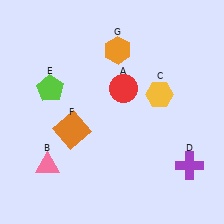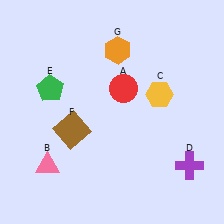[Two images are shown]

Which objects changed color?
E changed from lime to green. F changed from orange to brown.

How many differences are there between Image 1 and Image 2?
There are 2 differences between the two images.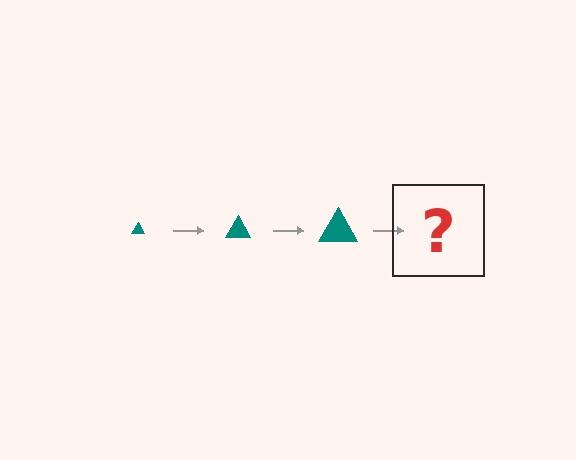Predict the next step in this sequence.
The next step is a teal triangle, larger than the previous one.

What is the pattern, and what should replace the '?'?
The pattern is that the triangle gets progressively larger each step. The '?' should be a teal triangle, larger than the previous one.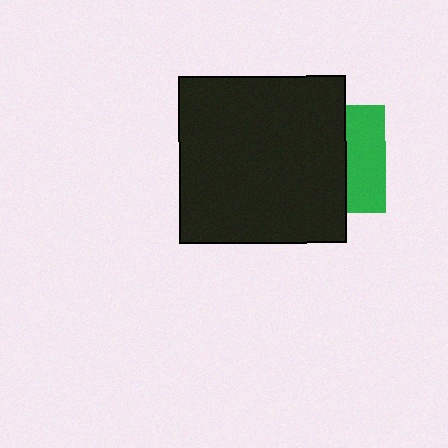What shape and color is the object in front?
The object in front is a black square.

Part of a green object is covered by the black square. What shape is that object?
It is a square.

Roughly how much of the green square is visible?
A small part of it is visible (roughly 35%).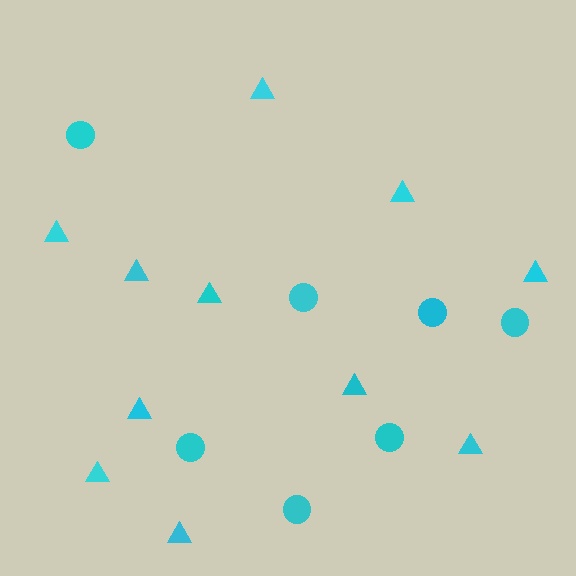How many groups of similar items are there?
There are 2 groups: one group of circles (7) and one group of triangles (11).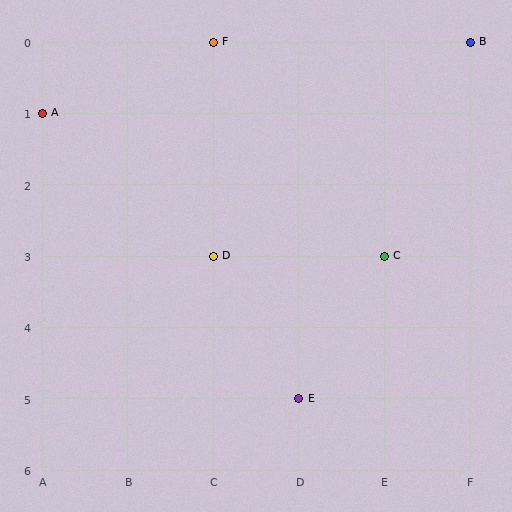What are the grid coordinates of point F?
Point F is at grid coordinates (C, 0).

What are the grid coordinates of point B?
Point B is at grid coordinates (F, 0).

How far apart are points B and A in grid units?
Points B and A are 5 columns and 1 row apart (about 5.1 grid units diagonally).